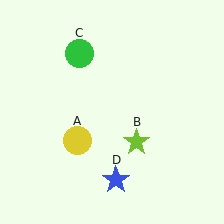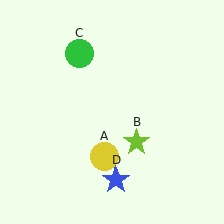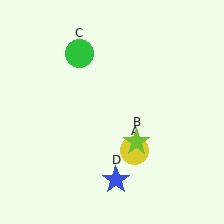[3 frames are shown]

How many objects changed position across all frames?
1 object changed position: yellow circle (object A).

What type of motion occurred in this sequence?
The yellow circle (object A) rotated counterclockwise around the center of the scene.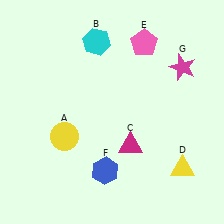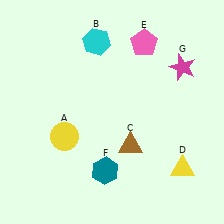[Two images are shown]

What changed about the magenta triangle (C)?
In Image 1, C is magenta. In Image 2, it changed to brown.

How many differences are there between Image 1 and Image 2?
There are 2 differences between the two images.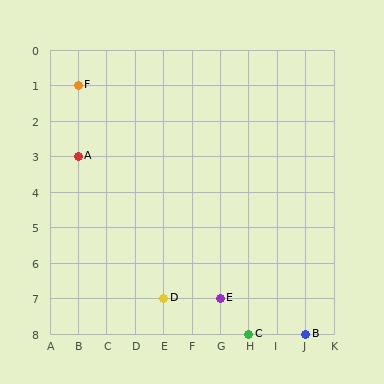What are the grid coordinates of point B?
Point B is at grid coordinates (J, 8).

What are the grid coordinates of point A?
Point A is at grid coordinates (B, 3).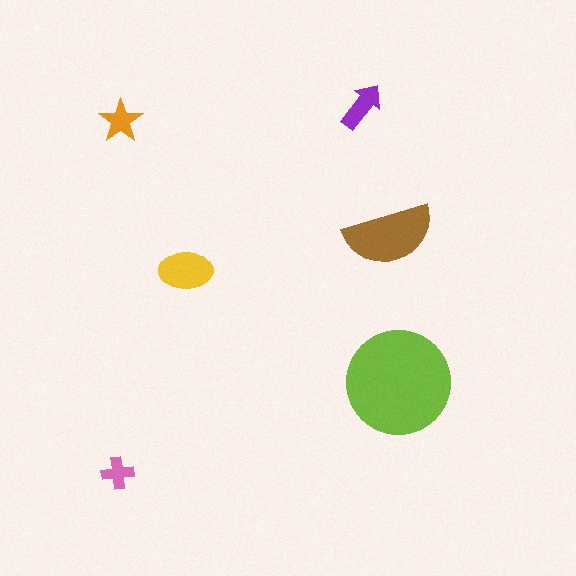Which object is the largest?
The lime circle.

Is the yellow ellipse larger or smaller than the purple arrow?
Larger.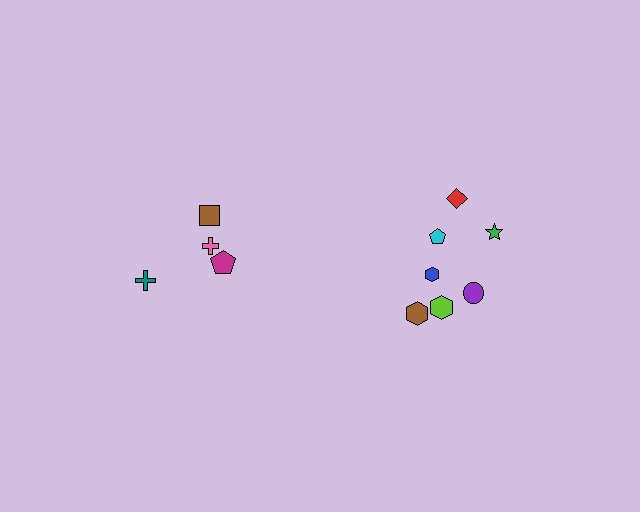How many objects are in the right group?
There are 7 objects.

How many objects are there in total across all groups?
There are 11 objects.